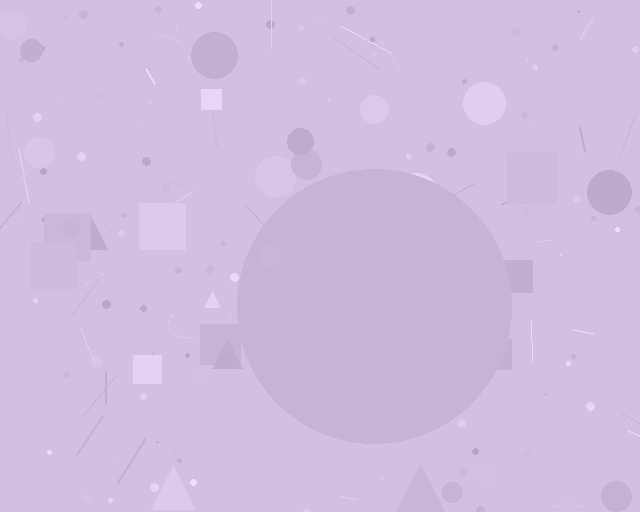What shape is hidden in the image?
A circle is hidden in the image.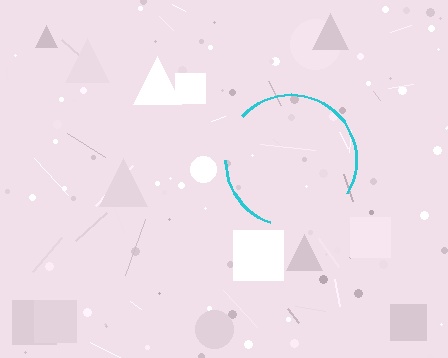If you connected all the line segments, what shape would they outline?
They would outline a circle.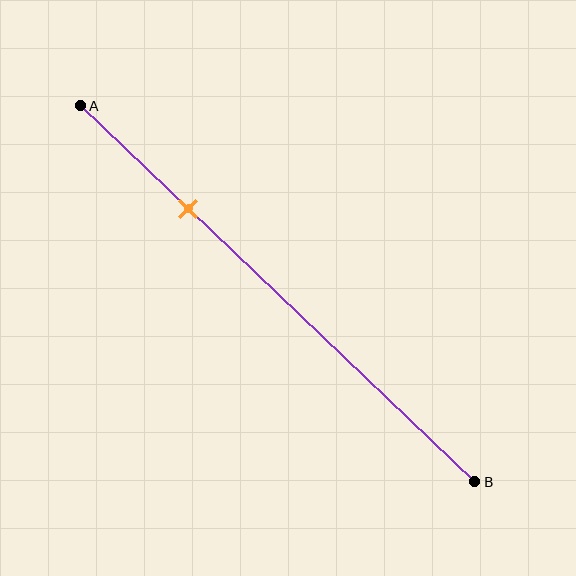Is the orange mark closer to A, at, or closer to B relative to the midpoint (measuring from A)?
The orange mark is closer to point A than the midpoint of segment AB.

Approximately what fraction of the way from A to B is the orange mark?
The orange mark is approximately 25% of the way from A to B.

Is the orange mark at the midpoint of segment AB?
No, the mark is at about 25% from A, not at the 50% midpoint.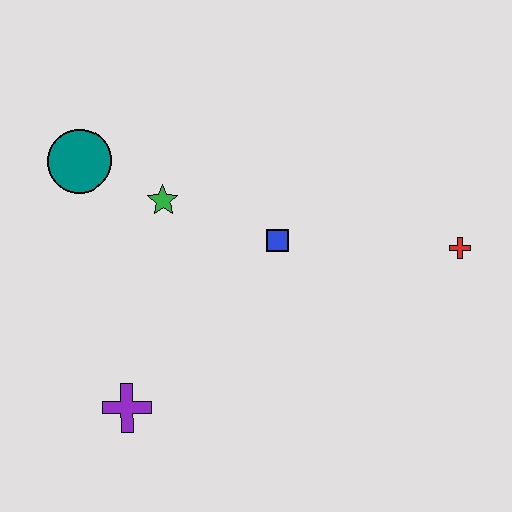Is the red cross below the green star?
Yes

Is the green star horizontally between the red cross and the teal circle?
Yes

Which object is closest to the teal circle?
The green star is closest to the teal circle.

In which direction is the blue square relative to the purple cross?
The blue square is above the purple cross.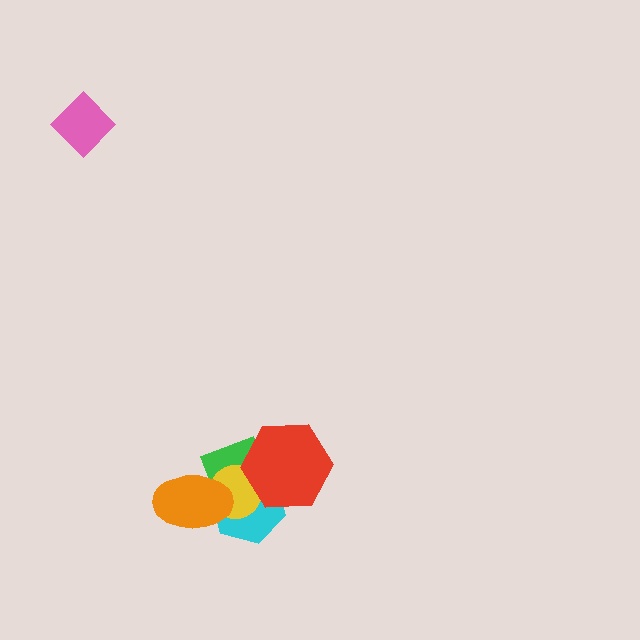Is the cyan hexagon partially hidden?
Yes, it is partially covered by another shape.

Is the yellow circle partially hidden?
Yes, it is partially covered by another shape.